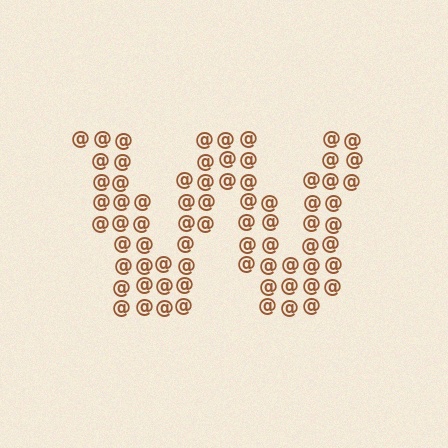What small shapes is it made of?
It is made of small at signs.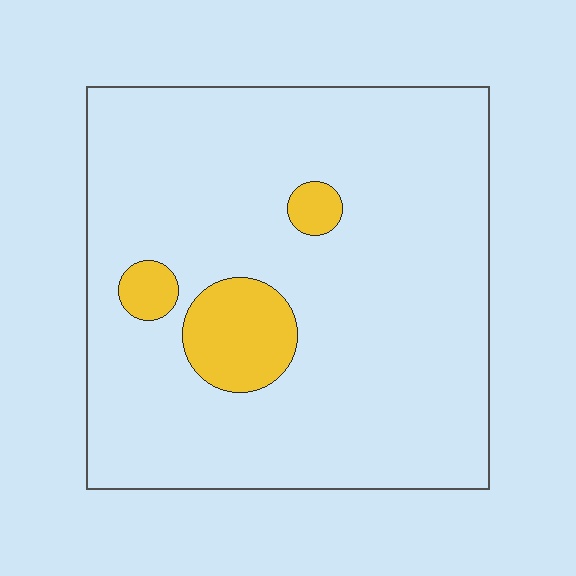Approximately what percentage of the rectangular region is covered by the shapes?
Approximately 10%.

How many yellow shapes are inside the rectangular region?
3.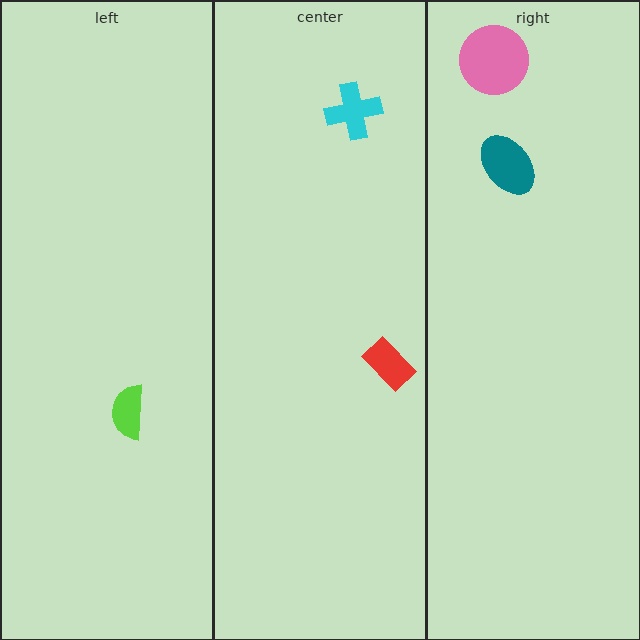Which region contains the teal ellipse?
The right region.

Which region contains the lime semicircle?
The left region.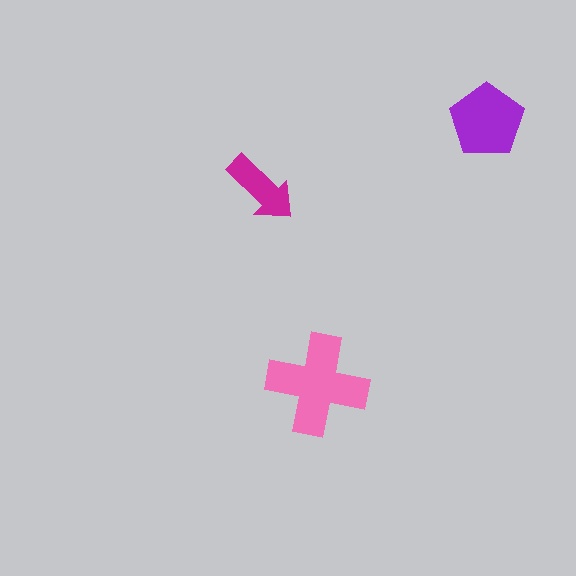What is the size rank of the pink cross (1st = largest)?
1st.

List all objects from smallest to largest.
The magenta arrow, the purple pentagon, the pink cross.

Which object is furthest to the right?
The purple pentagon is rightmost.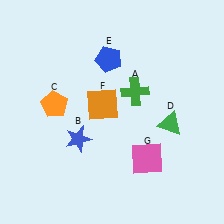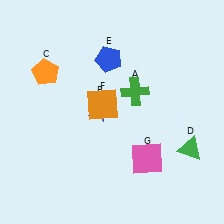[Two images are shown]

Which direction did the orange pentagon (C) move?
The orange pentagon (C) moved up.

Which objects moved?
The objects that moved are: the blue star (B), the orange pentagon (C), the green triangle (D).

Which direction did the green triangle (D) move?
The green triangle (D) moved down.